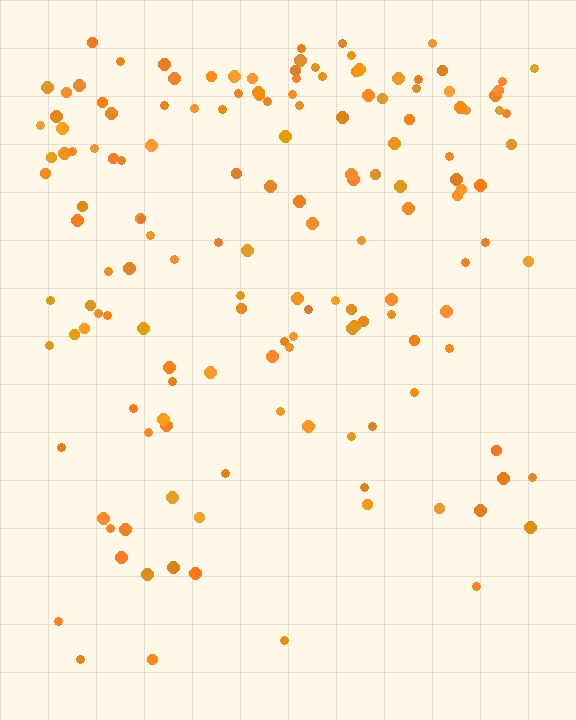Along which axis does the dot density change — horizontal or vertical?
Vertical.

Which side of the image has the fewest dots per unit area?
The bottom.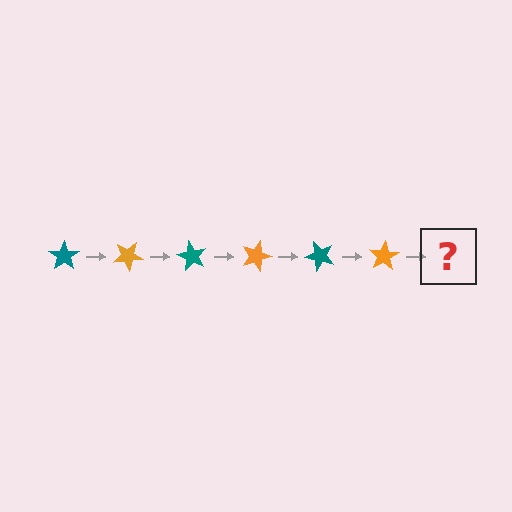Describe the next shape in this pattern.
It should be a teal star, rotated 180 degrees from the start.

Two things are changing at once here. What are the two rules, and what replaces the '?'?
The two rules are that it rotates 30 degrees each step and the color cycles through teal and orange. The '?' should be a teal star, rotated 180 degrees from the start.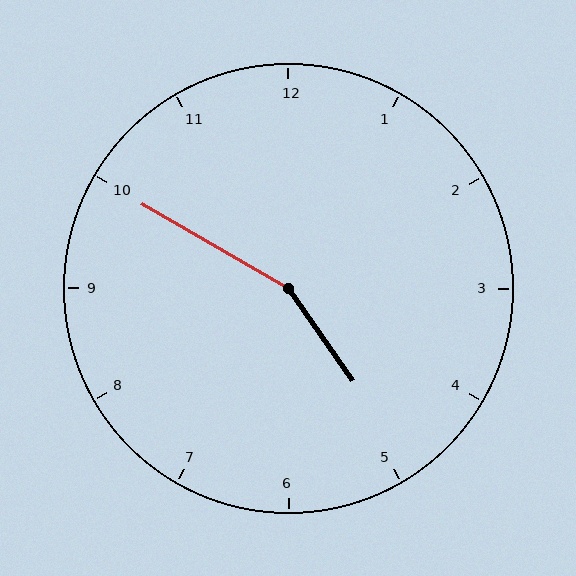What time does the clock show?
4:50.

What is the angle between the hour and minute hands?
Approximately 155 degrees.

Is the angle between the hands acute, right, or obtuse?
It is obtuse.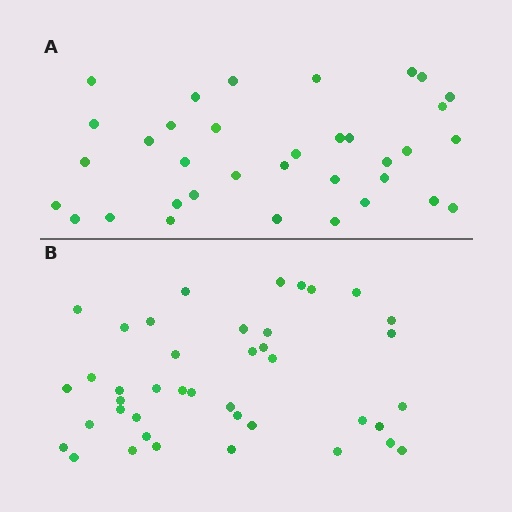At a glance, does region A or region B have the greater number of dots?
Region B (the bottom region) has more dots.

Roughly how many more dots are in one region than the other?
Region B has about 6 more dots than region A.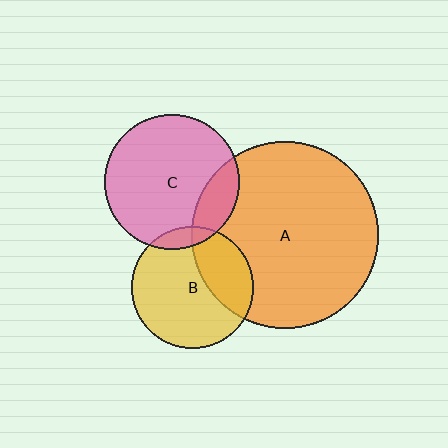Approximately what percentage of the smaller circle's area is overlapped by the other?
Approximately 10%.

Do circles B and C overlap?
Yes.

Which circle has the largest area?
Circle A (orange).